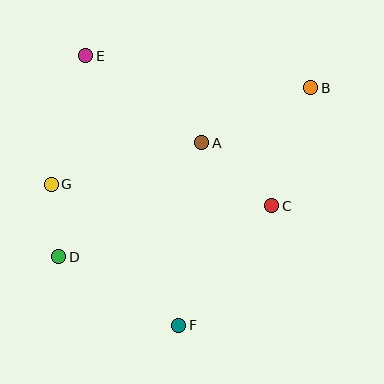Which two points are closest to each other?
Points D and G are closest to each other.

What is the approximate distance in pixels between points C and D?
The distance between C and D is approximately 219 pixels.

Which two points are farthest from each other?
Points B and D are farthest from each other.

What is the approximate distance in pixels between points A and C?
The distance between A and C is approximately 94 pixels.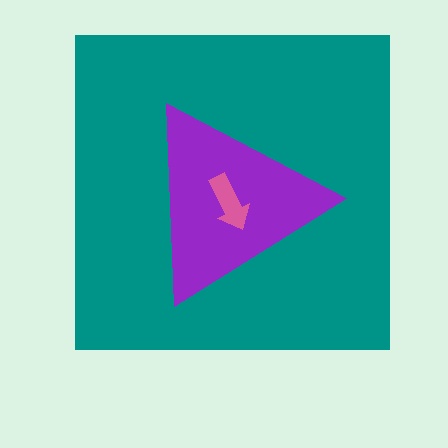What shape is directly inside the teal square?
The purple triangle.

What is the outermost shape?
The teal square.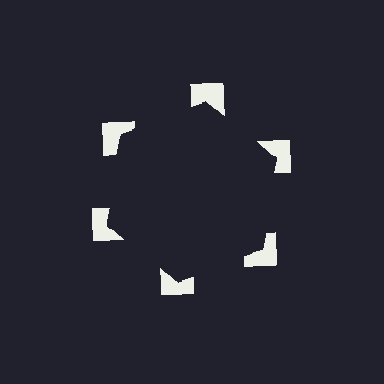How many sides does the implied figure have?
6 sides.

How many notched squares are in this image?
There are 6 — one at each vertex of the illusory hexagon.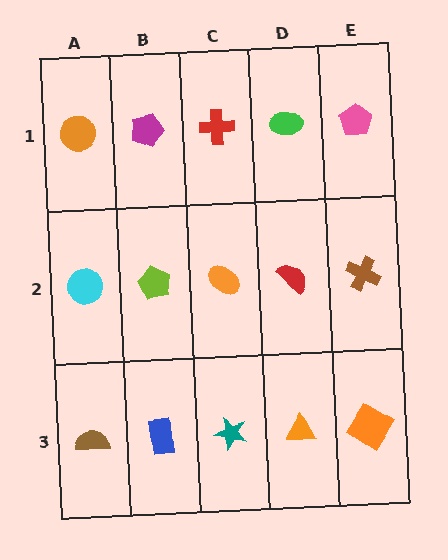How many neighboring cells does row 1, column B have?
3.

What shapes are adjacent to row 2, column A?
An orange circle (row 1, column A), a brown semicircle (row 3, column A), a lime pentagon (row 2, column B).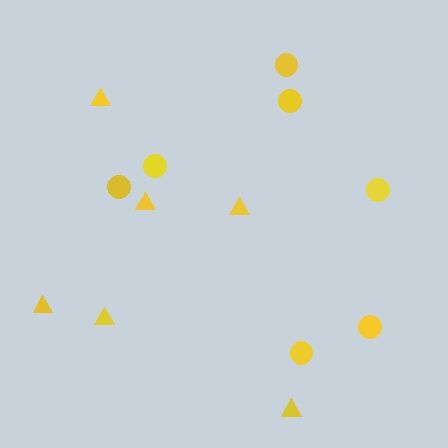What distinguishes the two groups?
There are 2 groups: one group of circles (7) and one group of triangles (6).